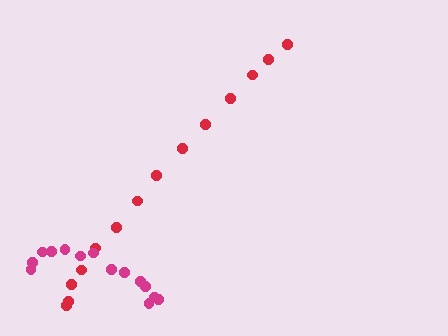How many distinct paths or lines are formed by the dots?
There are 2 distinct paths.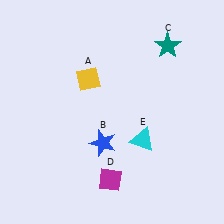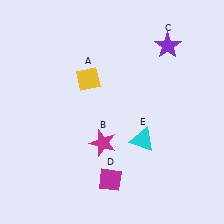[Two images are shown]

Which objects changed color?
B changed from blue to magenta. C changed from teal to purple.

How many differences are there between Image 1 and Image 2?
There are 2 differences between the two images.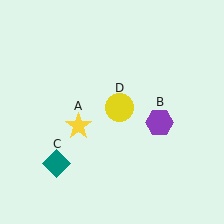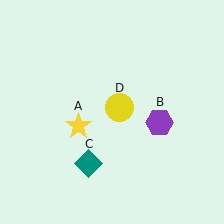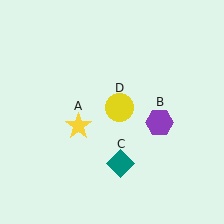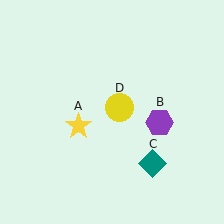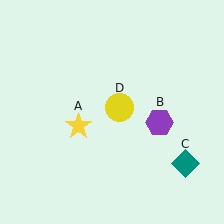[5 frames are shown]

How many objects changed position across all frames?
1 object changed position: teal diamond (object C).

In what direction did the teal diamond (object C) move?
The teal diamond (object C) moved right.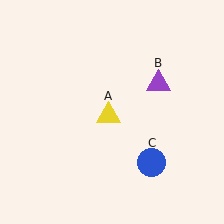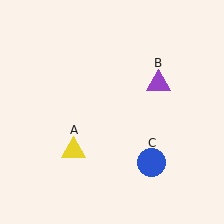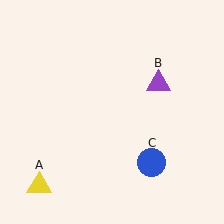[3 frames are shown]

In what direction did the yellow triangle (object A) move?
The yellow triangle (object A) moved down and to the left.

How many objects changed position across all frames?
1 object changed position: yellow triangle (object A).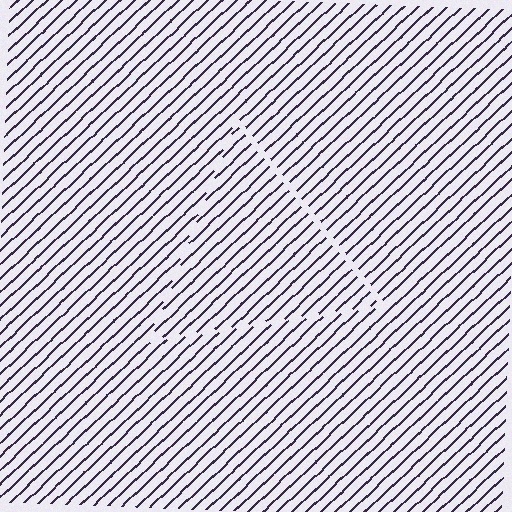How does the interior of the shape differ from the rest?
The interior of the shape contains the same grating, shifted by half a period — the contour is defined by the phase discontinuity where line-ends from the inner and outer gratings abut.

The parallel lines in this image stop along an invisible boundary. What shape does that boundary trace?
An illusory triangle. The interior of the shape contains the same grating, shifted by half a period — the contour is defined by the phase discontinuity where line-ends from the inner and outer gratings abut.